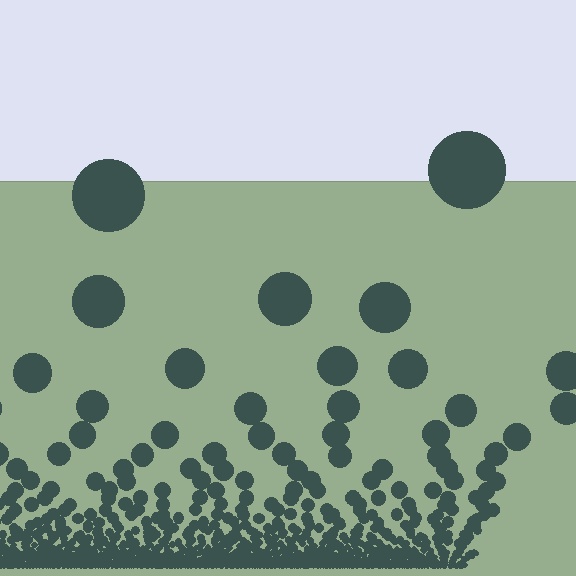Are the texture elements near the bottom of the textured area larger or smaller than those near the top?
Smaller. The gradient is inverted — elements near the bottom are smaller and denser.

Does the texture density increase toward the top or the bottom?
Density increases toward the bottom.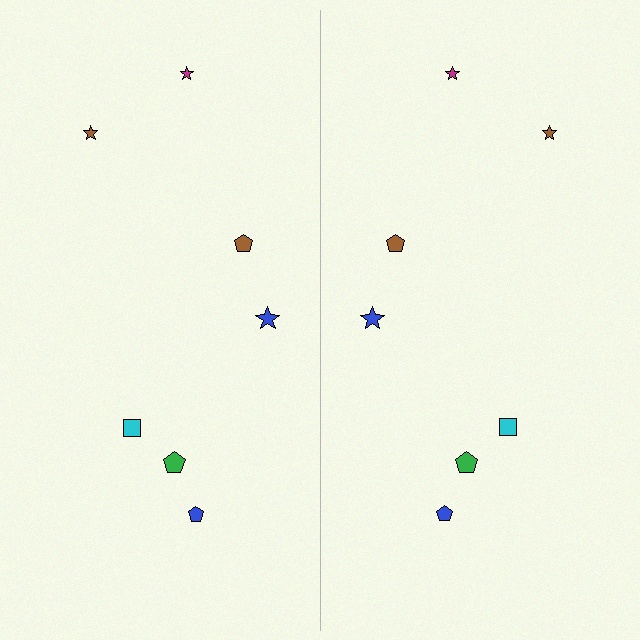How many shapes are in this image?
There are 14 shapes in this image.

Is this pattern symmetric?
Yes, this pattern has bilateral (reflection) symmetry.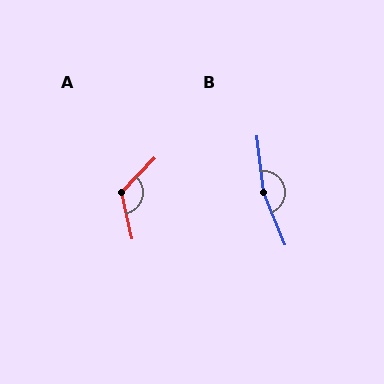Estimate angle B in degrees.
Approximately 164 degrees.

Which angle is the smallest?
A, at approximately 124 degrees.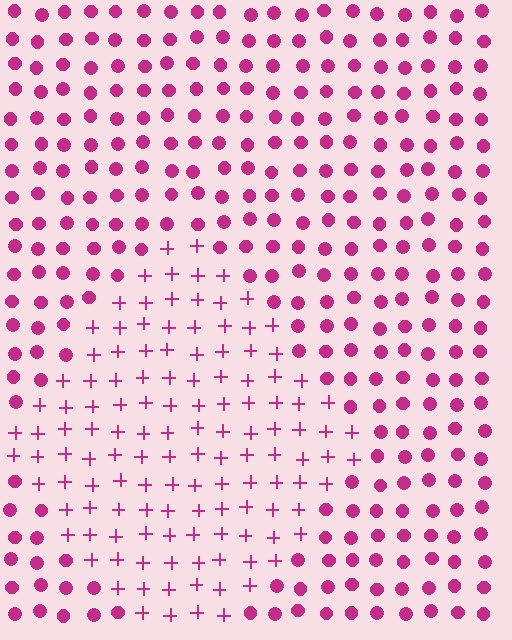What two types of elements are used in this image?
The image uses plus signs inside the diamond region and circles outside it.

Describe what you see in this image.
The image is filled with small magenta elements arranged in a uniform grid. A diamond-shaped region contains plus signs, while the surrounding area contains circles. The boundary is defined purely by the change in element shape.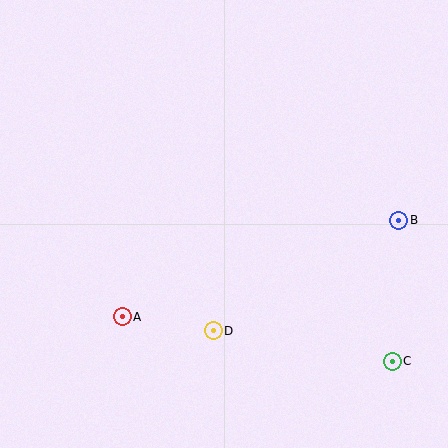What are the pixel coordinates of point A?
Point A is at (122, 317).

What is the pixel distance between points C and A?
The distance between C and A is 274 pixels.